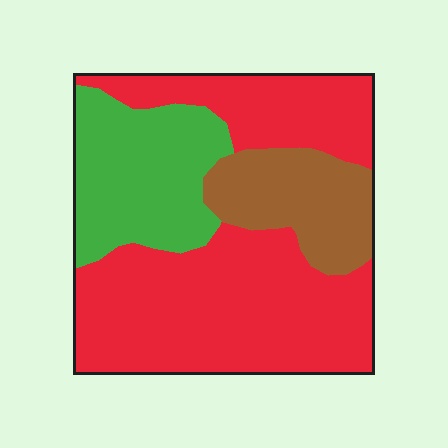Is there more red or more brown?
Red.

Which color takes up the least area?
Brown, at roughly 15%.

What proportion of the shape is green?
Green covers 24% of the shape.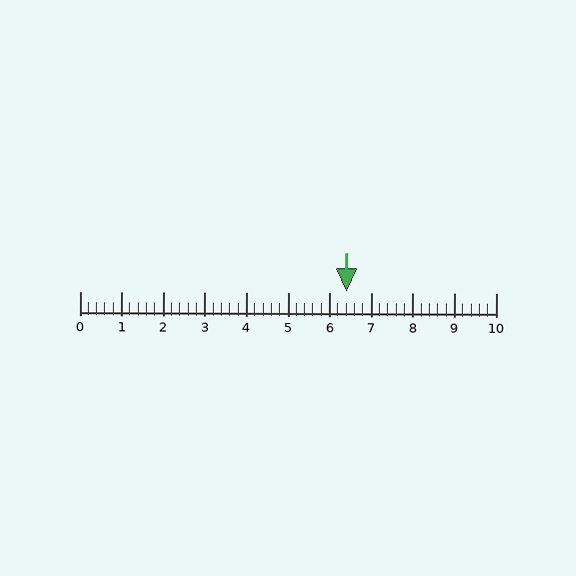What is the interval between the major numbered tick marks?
The major tick marks are spaced 1 units apart.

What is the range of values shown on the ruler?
The ruler shows values from 0 to 10.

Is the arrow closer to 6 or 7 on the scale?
The arrow is closer to 6.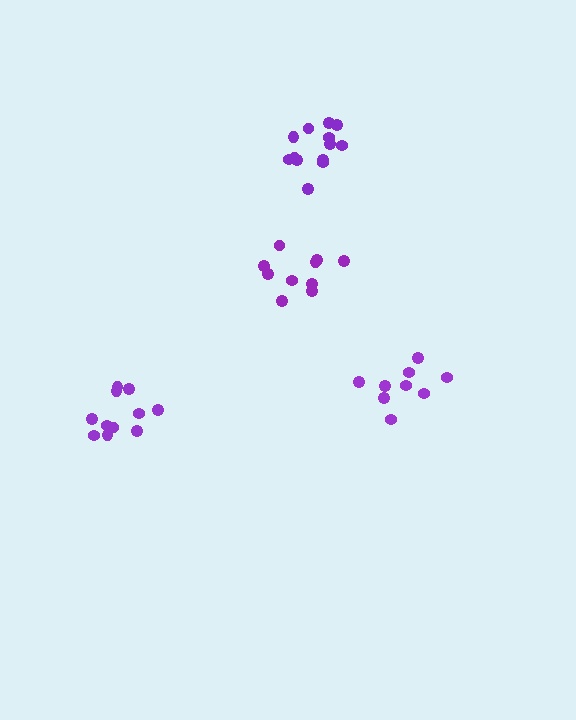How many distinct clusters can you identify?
There are 4 distinct clusters.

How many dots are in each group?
Group 1: 11 dots, Group 2: 9 dots, Group 3: 10 dots, Group 4: 13 dots (43 total).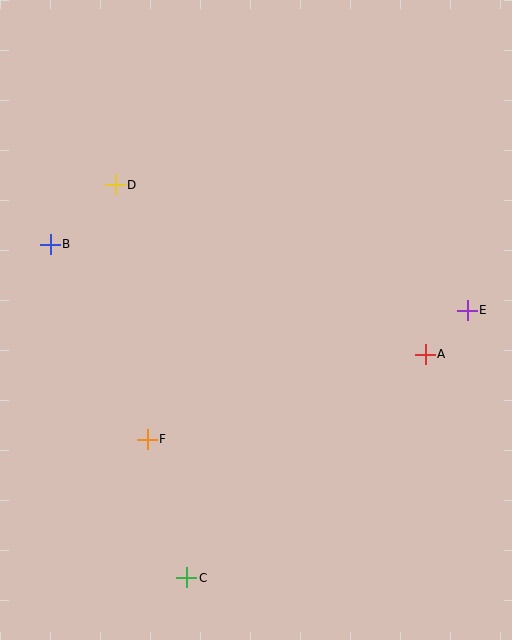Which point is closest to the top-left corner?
Point D is closest to the top-left corner.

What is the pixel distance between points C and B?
The distance between C and B is 360 pixels.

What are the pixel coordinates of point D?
Point D is at (115, 185).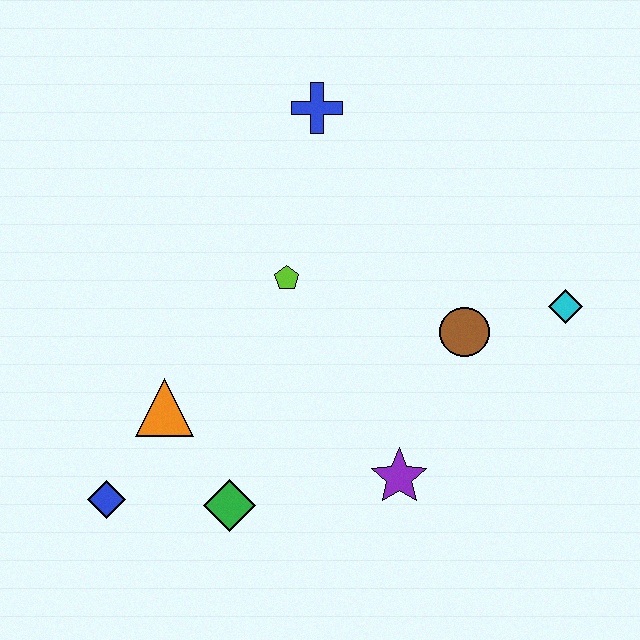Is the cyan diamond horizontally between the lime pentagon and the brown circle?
No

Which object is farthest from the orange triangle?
The cyan diamond is farthest from the orange triangle.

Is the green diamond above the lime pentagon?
No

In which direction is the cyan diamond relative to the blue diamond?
The cyan diamond is to the right of the blue diamond.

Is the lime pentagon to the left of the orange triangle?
No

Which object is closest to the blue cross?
The lime pentagon is closest to the blue cross.